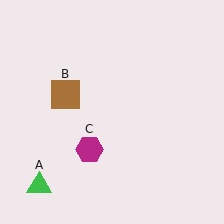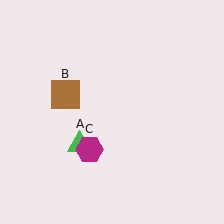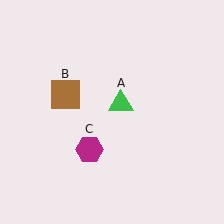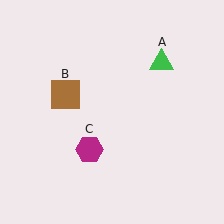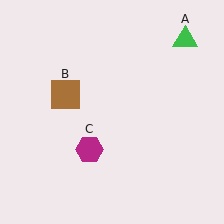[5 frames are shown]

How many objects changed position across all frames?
1 object changed position: green triangle (object A).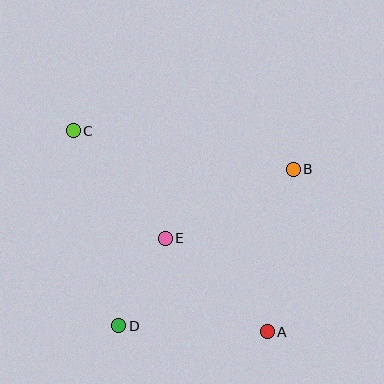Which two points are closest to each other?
Points D and E are closest to each other.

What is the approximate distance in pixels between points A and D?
The distance between A and D is approximately 149 pixels.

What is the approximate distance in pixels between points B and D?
The distance between B and D is approximately 235 pixels.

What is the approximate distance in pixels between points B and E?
The distance between B and E is approximately 146 pixels.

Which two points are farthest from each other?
Points A and C are farthest from each other.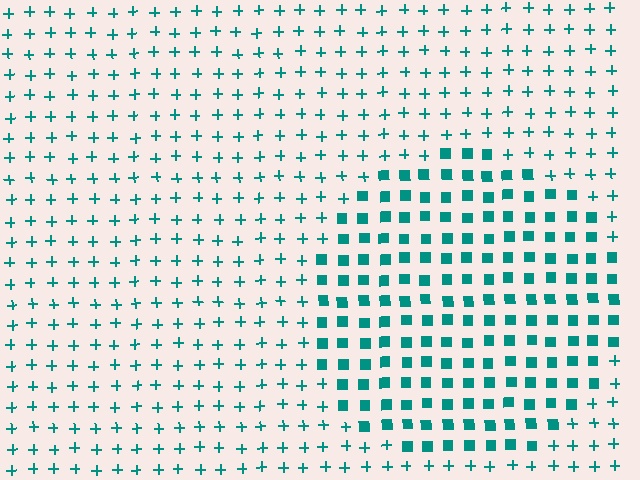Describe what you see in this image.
The image is filled with small teal elements arranged in a uniform grid. A circle-shaped region contains squares, while the surrounding area contains plus signs. The boundary is defined purely by the change in element shape.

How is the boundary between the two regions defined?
The boundary is defined by a change in element shape: squares inside vs. plus signs outside. All elements share the same color and spacing.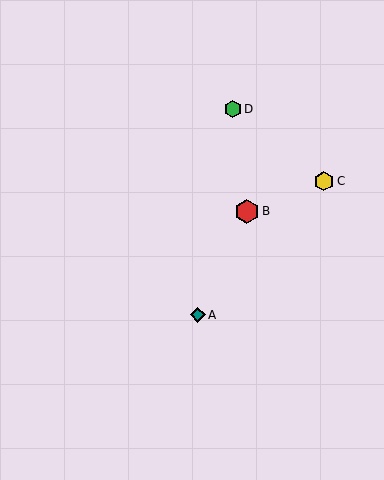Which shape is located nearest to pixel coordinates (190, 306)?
The teal diamond (labeled A) at (198, 315) is nearest to that location.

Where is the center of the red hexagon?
The center of the red hexagon is at (247, 211).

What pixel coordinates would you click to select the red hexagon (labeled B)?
Click at (247, 211) to select the red hexagon B.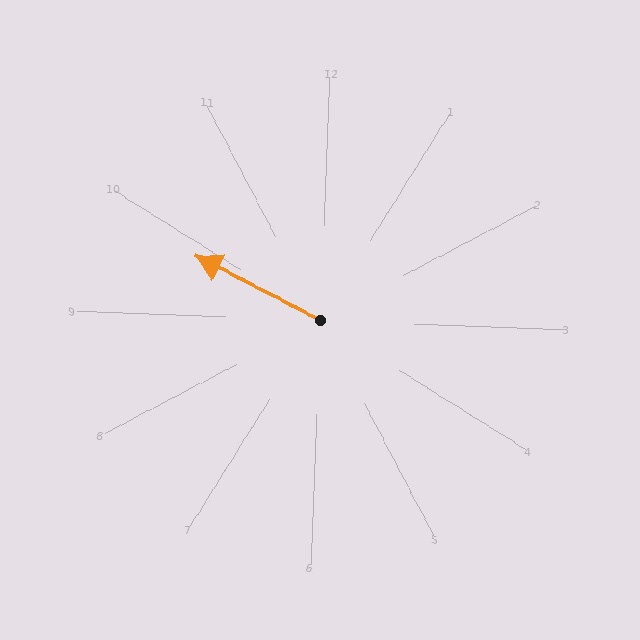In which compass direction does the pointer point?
Northwest.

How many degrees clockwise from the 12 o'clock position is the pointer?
Approximately 295 degrees.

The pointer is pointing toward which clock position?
Roughly 10 o'clock.